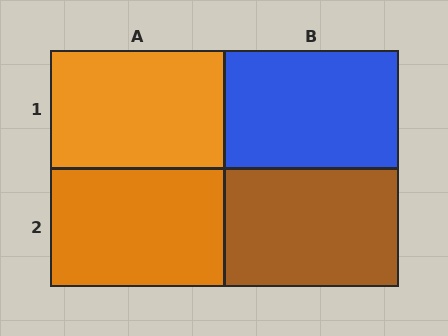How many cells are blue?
1 cell is blue.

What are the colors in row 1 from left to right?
Orange, blue.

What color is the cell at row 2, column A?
Orange.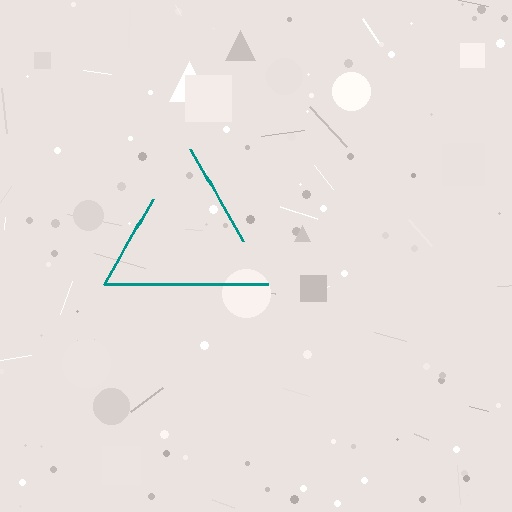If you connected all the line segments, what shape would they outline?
They would outline a triangle.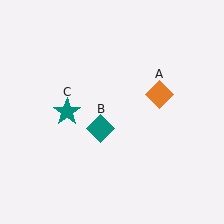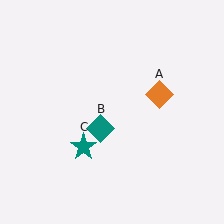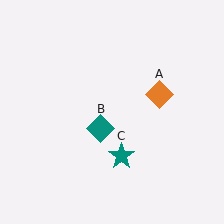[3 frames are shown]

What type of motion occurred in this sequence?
The teal star (object C) rotated counterclockwise around the center of the scene.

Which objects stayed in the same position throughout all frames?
Orange diamond (object A) and teal diamond (object B) remained stationary.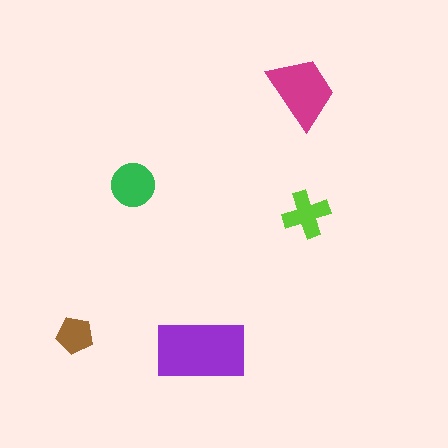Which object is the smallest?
The brown pentagon.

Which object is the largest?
The purple rectangle.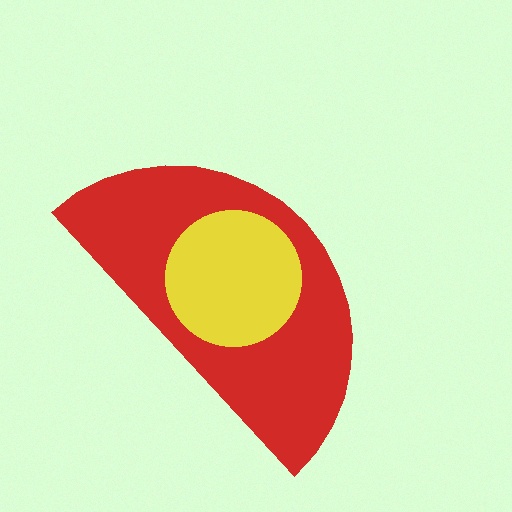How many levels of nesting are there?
2.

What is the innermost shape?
The yellow circle.